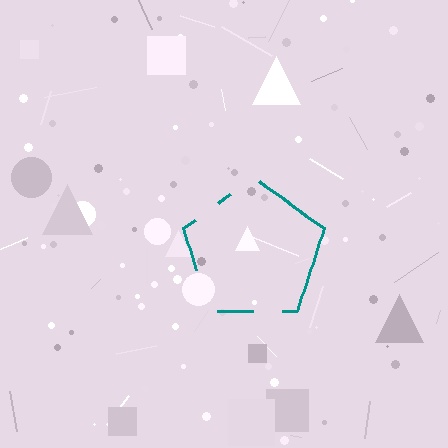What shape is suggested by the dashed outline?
The dashed outline suggests a pentagon.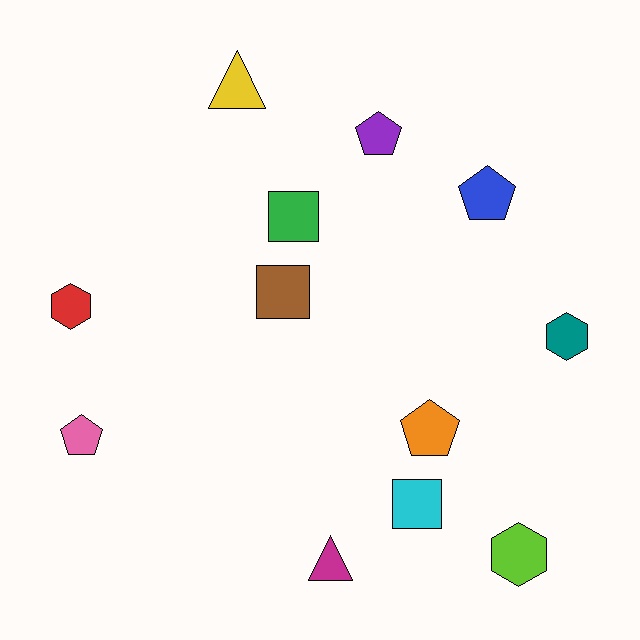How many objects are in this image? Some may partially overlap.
There are 12 objects.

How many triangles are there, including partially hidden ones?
There are 2 triangles.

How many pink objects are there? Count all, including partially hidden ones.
There is 1 pink object.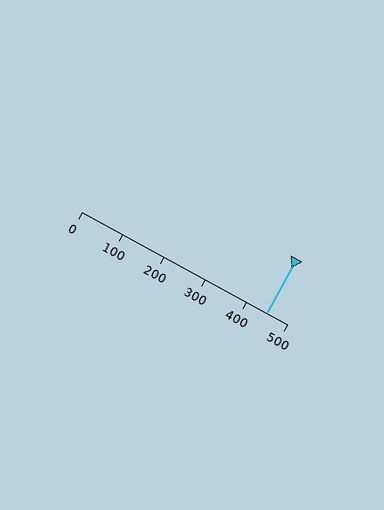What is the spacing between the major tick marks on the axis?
The major ticks are spaced 100 apart.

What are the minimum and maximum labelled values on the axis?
The axis runs from 0 to 500.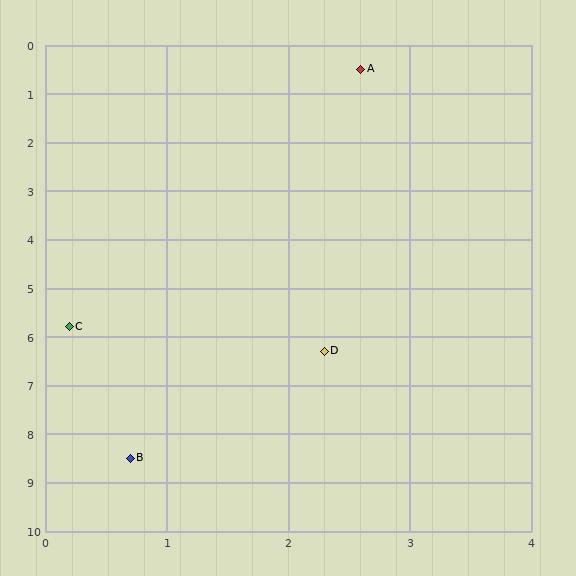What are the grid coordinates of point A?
Point A is at approximately (2.6, 0.5).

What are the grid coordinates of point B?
Point B is at approximately (0.7, 8.5).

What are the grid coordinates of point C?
Point C is at approximately (0.2, 5.8).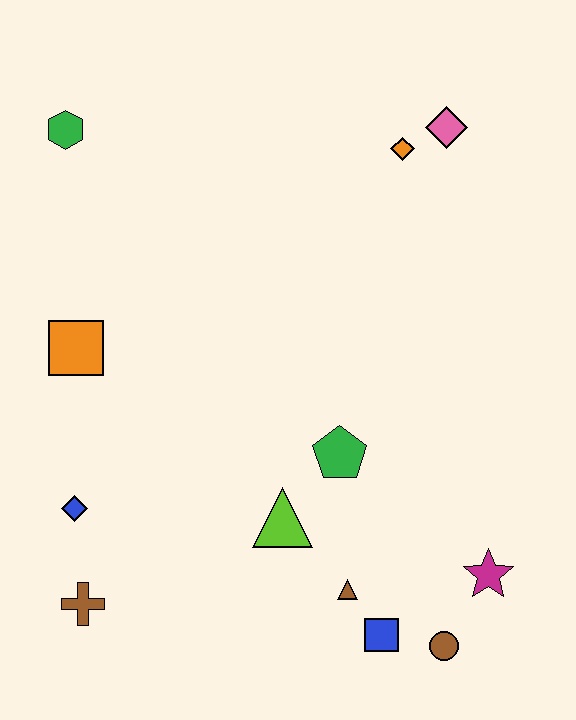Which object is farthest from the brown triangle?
The green hexagon is farthest from the brown triangle.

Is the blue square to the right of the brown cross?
Yes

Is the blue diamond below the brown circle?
No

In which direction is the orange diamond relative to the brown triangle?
The orange diamond is above the brown triangle.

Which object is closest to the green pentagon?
The lime triangle is closest to the green pentagon.